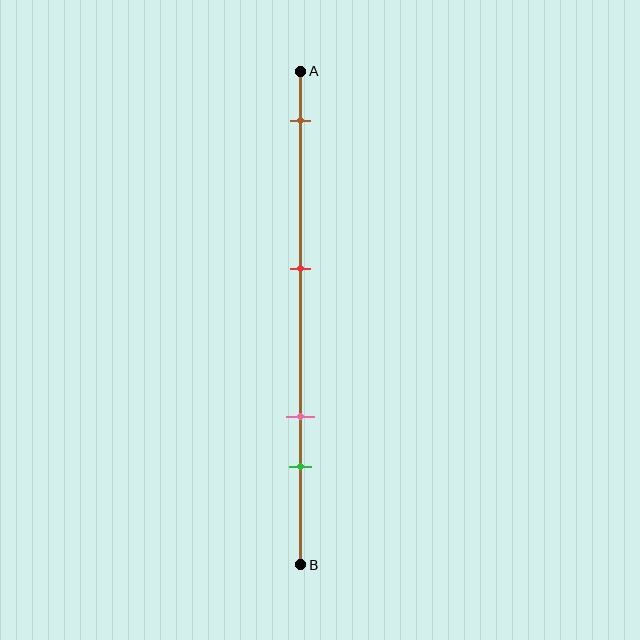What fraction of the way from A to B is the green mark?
The green mark is approximately 80% (0.8) of the way from A to B.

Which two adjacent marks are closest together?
The pink and green marks are the closest adjacent pair.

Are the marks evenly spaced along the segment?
No, the marks are not evenly spaced.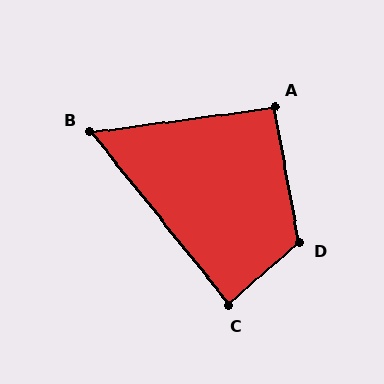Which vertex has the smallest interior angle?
B, at approximately 59 degrees.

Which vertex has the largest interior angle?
D, at approximately 121 degrees.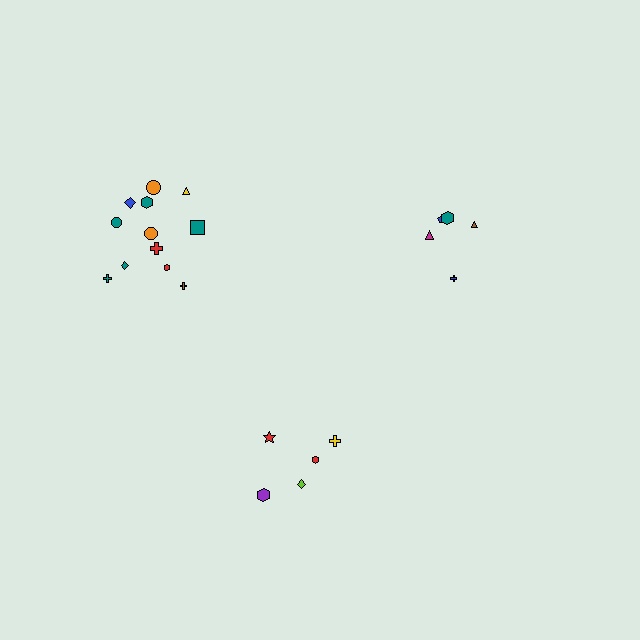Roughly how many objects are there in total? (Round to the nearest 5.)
Roughly 20 objects in total.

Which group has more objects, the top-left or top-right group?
The top-left group.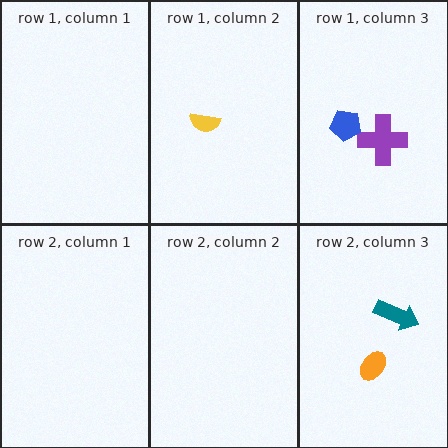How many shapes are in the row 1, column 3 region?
2.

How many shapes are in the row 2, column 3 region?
2.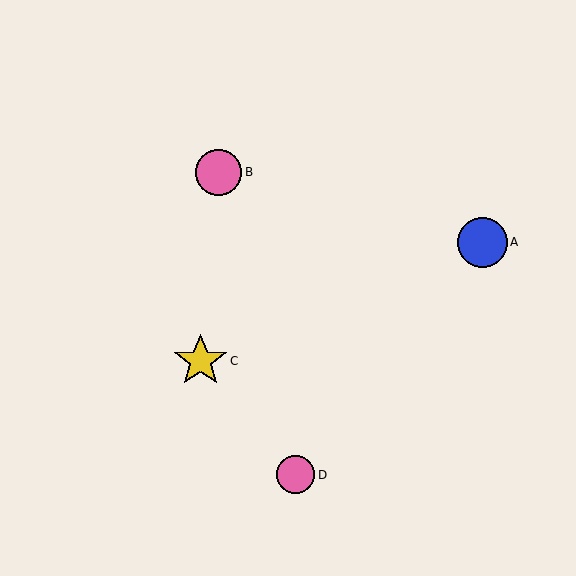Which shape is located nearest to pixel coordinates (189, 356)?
The yellow star (labeled C) at (201, 361) is nearest to that location.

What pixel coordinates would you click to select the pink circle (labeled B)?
Click at (219, 172) to select the pink circle B.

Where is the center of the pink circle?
The center of the pink circle is at (296, 475).